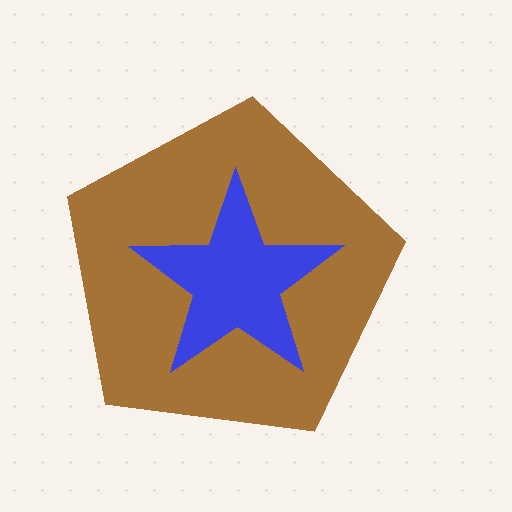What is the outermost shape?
The brown pentagon.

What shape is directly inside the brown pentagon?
The blue star.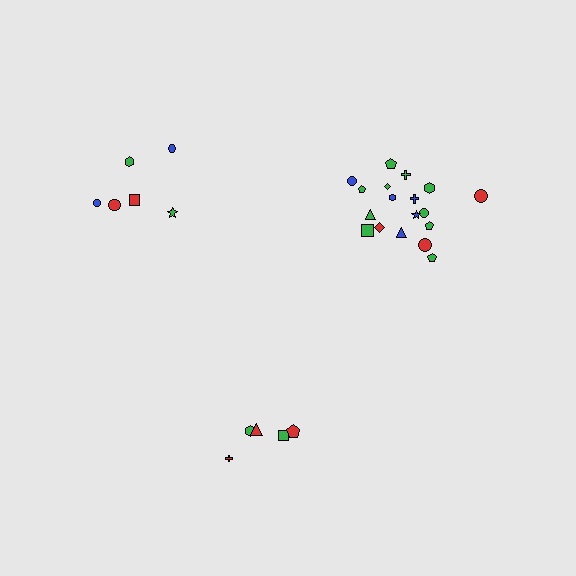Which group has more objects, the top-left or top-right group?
The top-right group.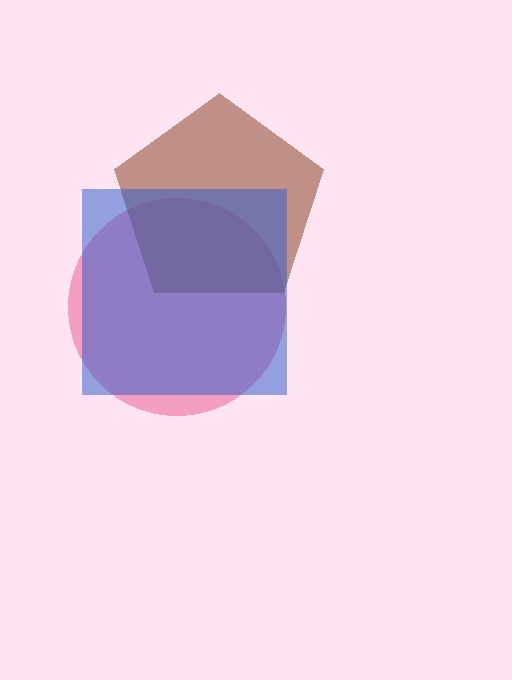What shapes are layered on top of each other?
The layered shapes are: a pink circle, a brown pentagon, a blue square.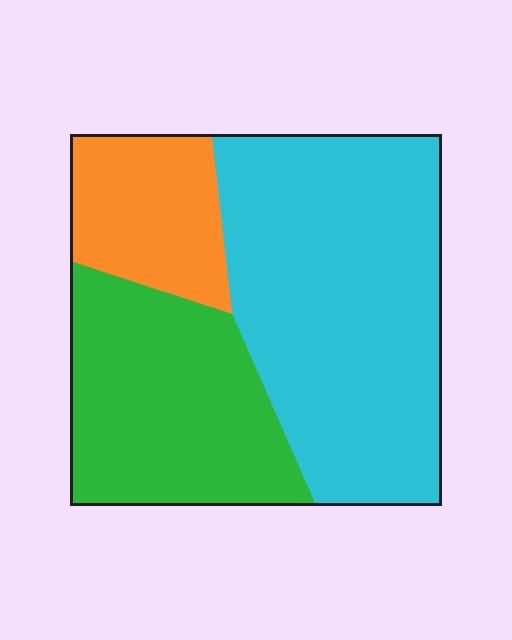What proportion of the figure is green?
Green covers roughly 30% of the figure.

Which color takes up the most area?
Cyan, at roughly 50%.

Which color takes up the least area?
Orange, at roughly 15%.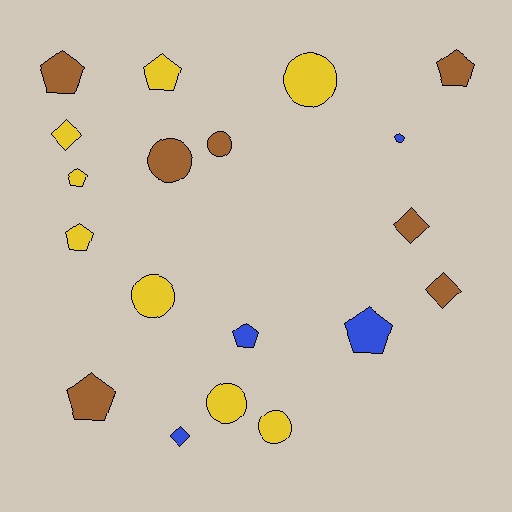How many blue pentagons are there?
There are 3 blue pentagons.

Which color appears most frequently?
Yellow, with 8 objects.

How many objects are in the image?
There are 19 objects.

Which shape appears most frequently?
Pentagon, with 9 objects.